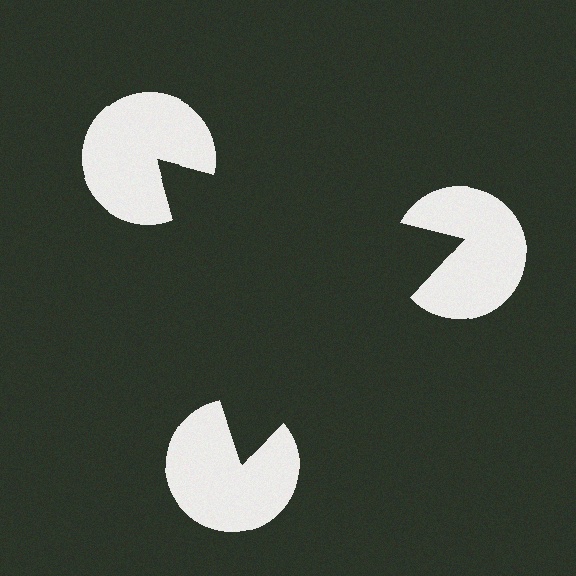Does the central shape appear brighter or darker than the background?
It typically appears slightly darker than the background, even though no actual brightness change is drawn.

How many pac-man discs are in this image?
There are 3 — one at each vertex of the illusory triangle.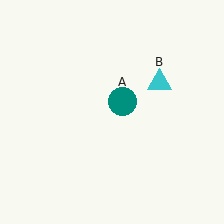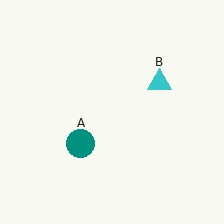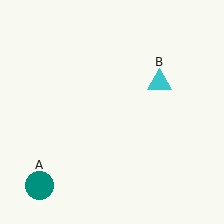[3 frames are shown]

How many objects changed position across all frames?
1 object changed position: teal circle (object A).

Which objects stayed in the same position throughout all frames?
Cyan triangle (object B) remained stationary.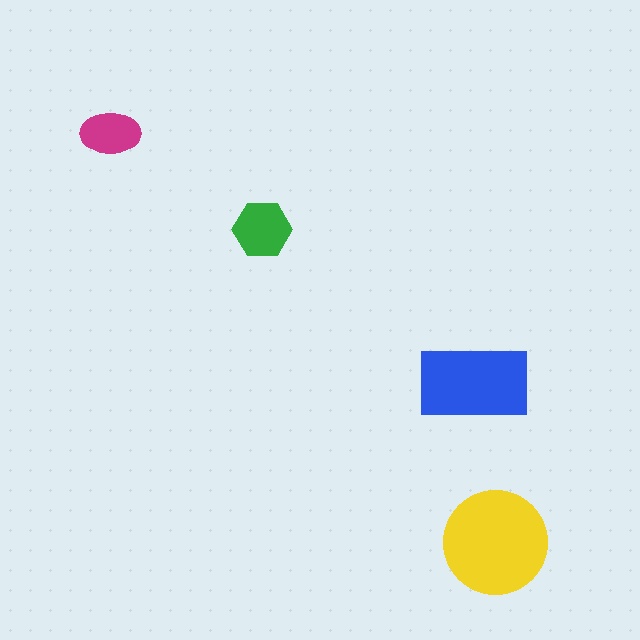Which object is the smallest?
The magenta ellipse.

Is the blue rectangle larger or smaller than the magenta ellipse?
Larger.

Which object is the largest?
The yellow circle.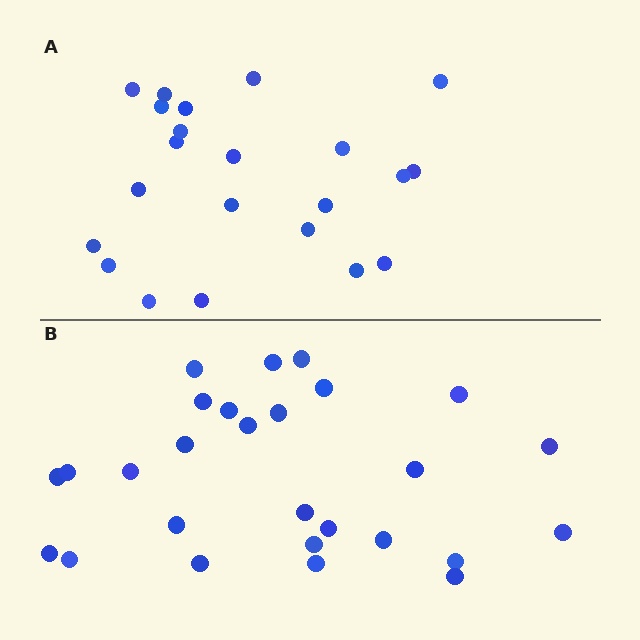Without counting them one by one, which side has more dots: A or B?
Region B (the bottom region) has more dots.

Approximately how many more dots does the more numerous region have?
Region B has about 5 more dots than region A.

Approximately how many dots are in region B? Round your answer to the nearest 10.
About 30 dots. (The exact count is 27, which rounds to 30.)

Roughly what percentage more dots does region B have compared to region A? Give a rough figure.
About 25% more.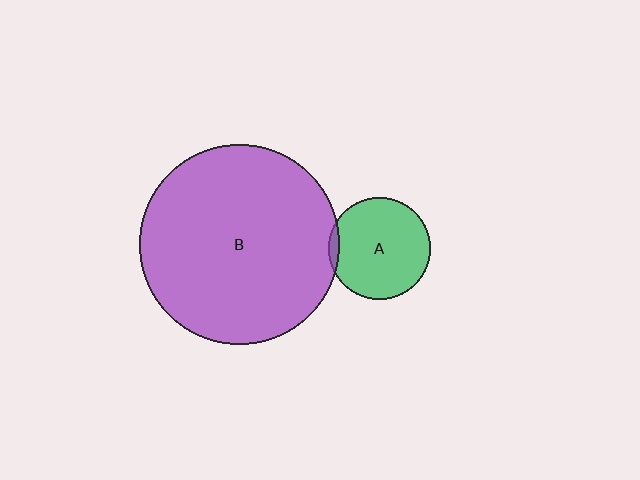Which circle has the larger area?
Circle B (purple).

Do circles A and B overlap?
Yes.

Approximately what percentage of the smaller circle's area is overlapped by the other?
Approximately 5%.